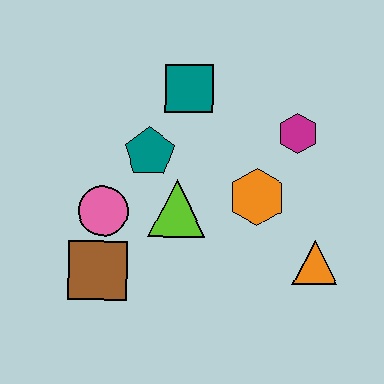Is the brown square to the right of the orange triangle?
No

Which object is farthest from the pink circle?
The orange triangle is farthest from the pink circle.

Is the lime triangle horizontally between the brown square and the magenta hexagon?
Yes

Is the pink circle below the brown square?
No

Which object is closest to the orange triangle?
The orange hexagon is closest to the orange triangle.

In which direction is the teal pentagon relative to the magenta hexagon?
The teal pentagon is to the left of the magenta hexagon.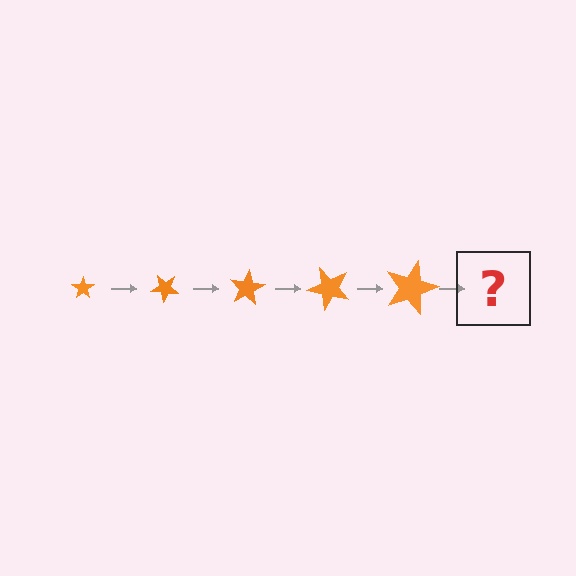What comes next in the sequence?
The next element should be a star, larger than the previous one and rotated 200 degrees from the start.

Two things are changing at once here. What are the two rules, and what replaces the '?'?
The two rules are that the star grows larger each step and it rotates 40 degrees each step. The '?' should be a star, larger than the previous one and rotated 200 degrees from the start.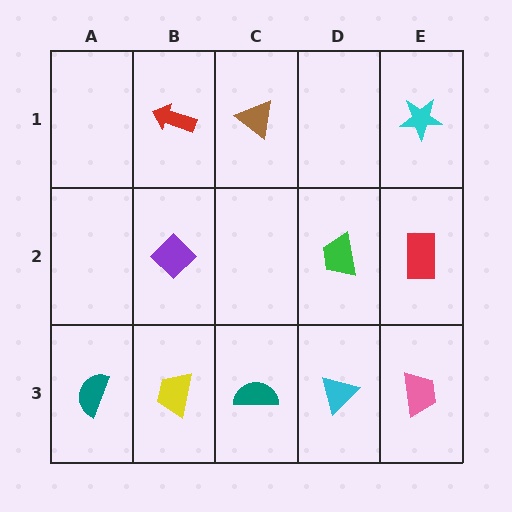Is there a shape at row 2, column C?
No, that cell is empty.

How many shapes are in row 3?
5 shapes.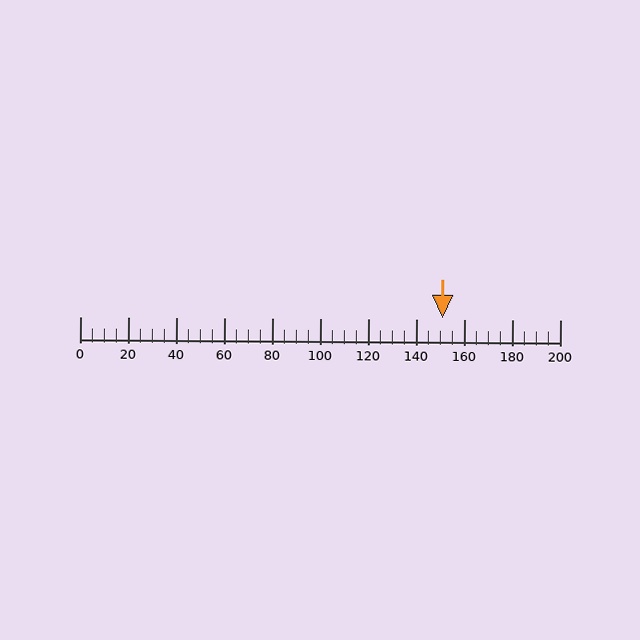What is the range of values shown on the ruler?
The ruler shows values from 0 to 200.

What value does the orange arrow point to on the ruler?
The orange arrow points to approximately 151.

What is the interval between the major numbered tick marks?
The major tick marks are spaced 20 units apart.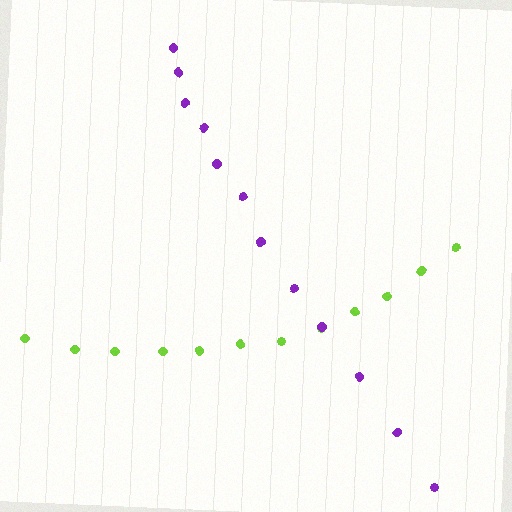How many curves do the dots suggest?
There are 2 distinct paths.